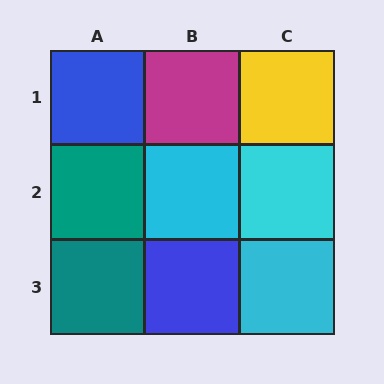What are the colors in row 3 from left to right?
Teal, blue, cyan.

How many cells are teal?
2 cells are teal.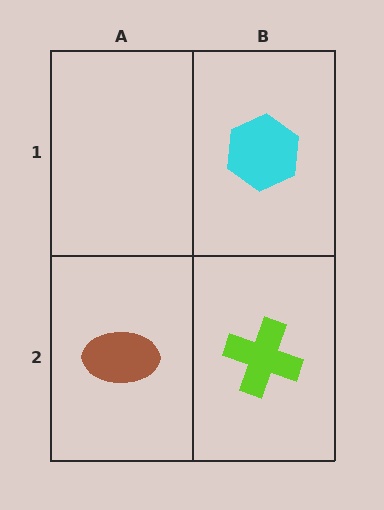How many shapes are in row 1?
1 shape.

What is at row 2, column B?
A lime cross.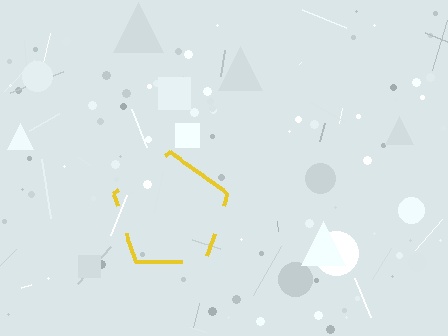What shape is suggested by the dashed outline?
The dashed outline suggests a pentagon.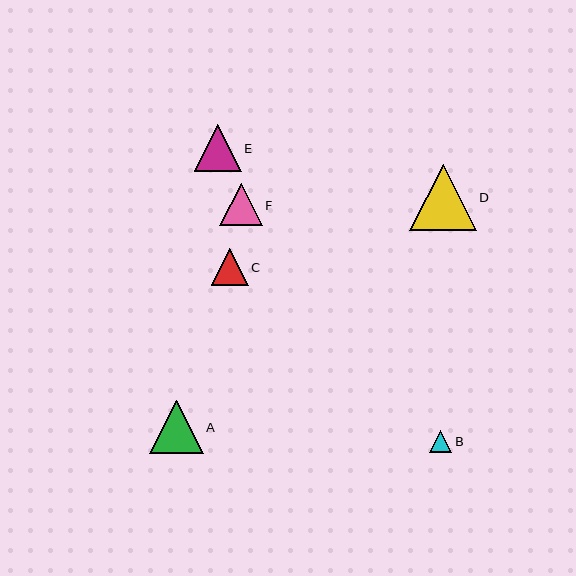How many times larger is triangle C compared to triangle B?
Triangle C is approximately 1.6 times the size of triangle B.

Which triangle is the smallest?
Triangle B is the smallest with a size of approximately 22 pixels.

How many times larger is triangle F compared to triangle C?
Triangle F is approximately 1.2 times the size of triangle C.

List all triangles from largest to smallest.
From largest to smallest: D, A, E, F, C, B.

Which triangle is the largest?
Triangle D is the largest with a size of approximately 66 pixels.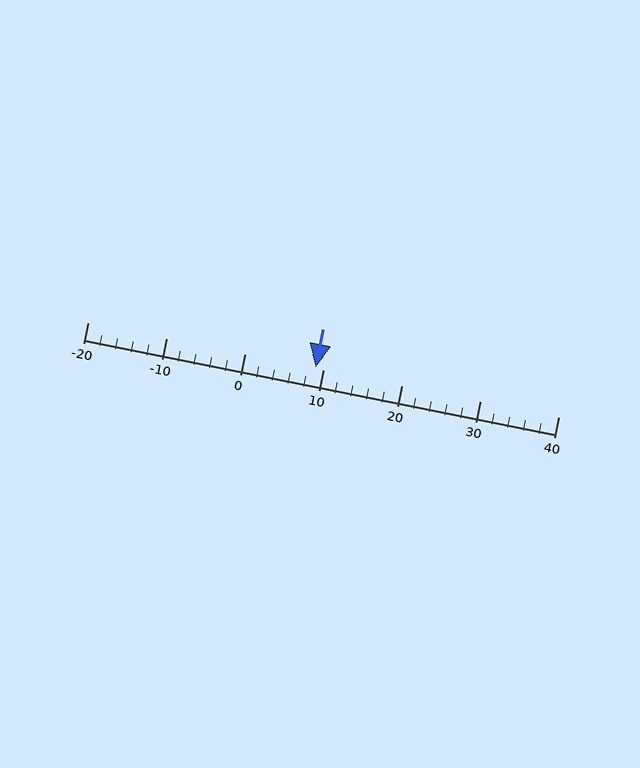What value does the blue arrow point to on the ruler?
The blue arrow points to approximately 9.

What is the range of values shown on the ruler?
The ruler shows values from -20 to 40.